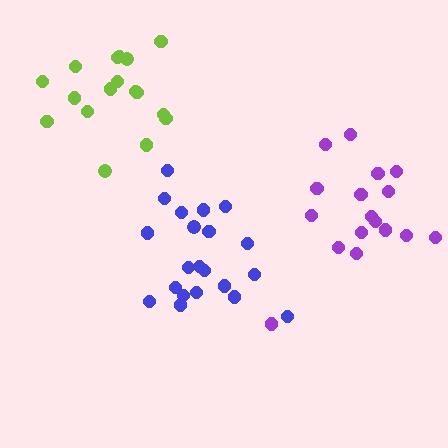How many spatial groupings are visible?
There are 3 spatial groupings.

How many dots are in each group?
Group 1: 17 dots, Group 2: 21 dots, Group 3: 17 dots (55 total).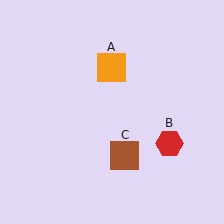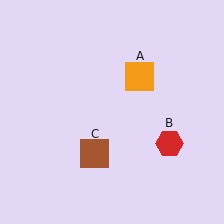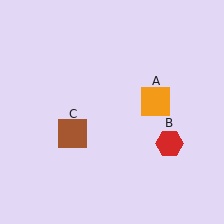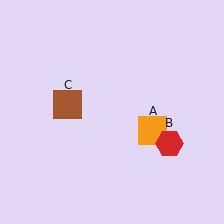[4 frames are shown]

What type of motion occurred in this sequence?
The orange square (object A), brown square (object C) rotated clockwise around the center of the scene.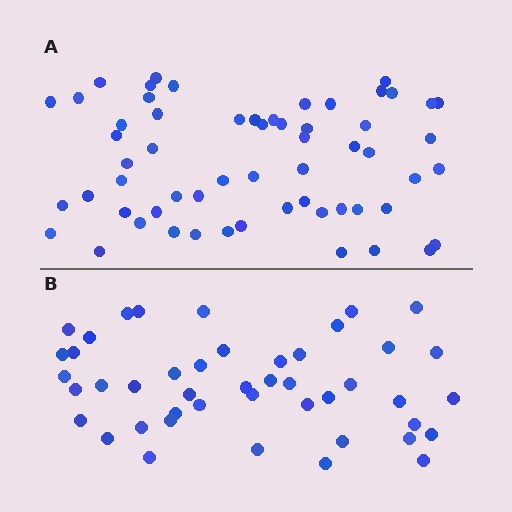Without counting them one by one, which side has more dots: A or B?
Region A (the top region) has more dots.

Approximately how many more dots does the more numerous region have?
Region A has approximately 15 more dots than region B.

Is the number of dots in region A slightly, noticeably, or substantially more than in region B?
Region A has noticeably more, but not dramatically so. The ratio is roughly 1.3 to 1.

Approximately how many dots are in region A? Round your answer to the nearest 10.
About 60 dots. (The exact count is 59, which rounds to 60.)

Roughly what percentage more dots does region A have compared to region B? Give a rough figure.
About 30% more.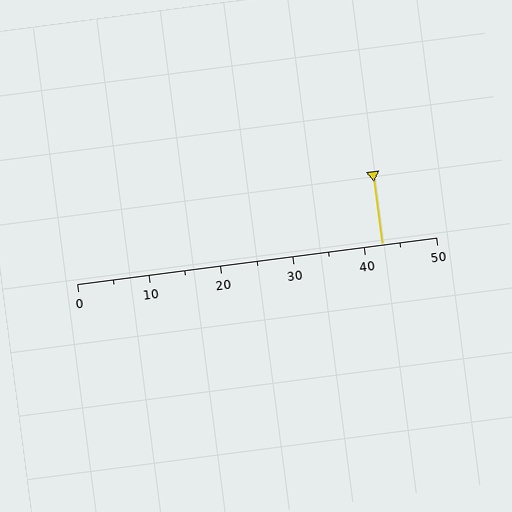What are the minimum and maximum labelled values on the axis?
The axis runs from 0 to 50.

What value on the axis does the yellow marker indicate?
The marker indicates approximately 42.5.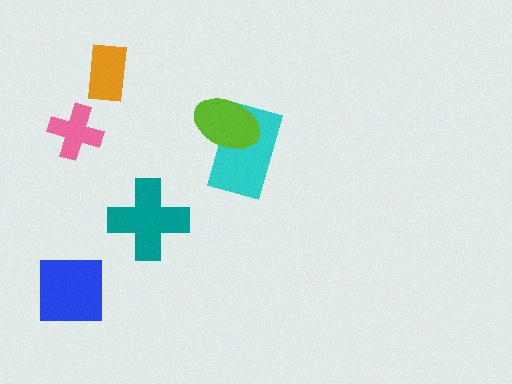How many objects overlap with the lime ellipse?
1 object overlaps with the lime ellipse.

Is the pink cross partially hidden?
No, no other shape covers it.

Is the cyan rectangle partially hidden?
Yes, it is partially covered by another shape.